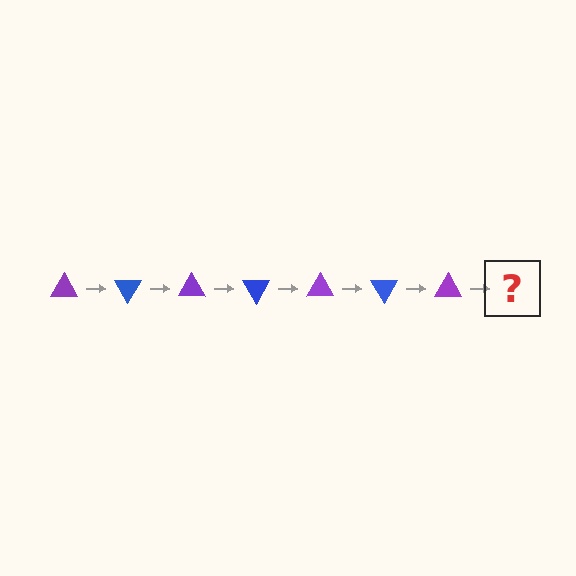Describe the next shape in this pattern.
It should be a blue triangle, rotated 420 degrees from the start.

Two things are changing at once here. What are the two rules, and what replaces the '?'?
The two rules are that it rotates 60 degrees each step and the color cycles through purple and blue. The '?' should be a blue triangle, rotated 420 degrees from the start.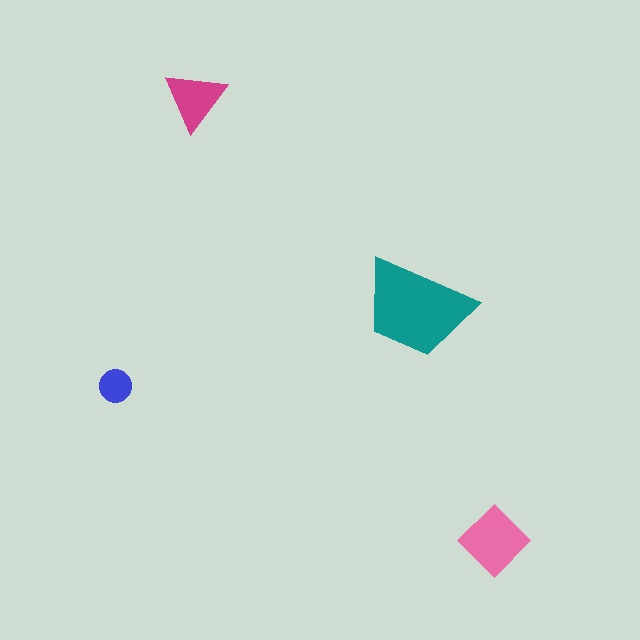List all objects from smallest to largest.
The blue circle, the magenta triangle, the pink diamond, the teal trapezoid.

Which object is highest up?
The magenta triangle is topmost.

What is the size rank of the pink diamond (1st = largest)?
2nd.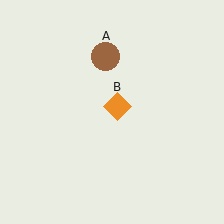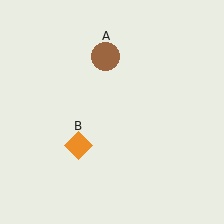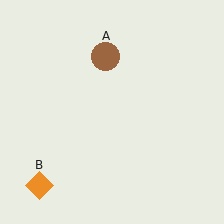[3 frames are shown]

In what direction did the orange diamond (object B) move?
The orange diamond (object B) moved down and to the left.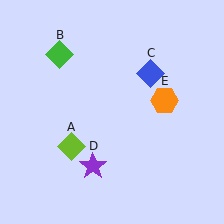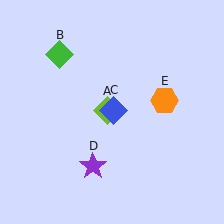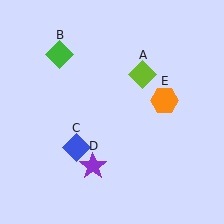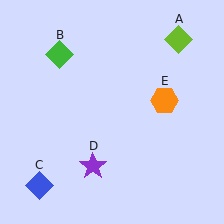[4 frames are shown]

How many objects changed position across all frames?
2 objects changed position: lime diamond (object A), blue diamond (object C).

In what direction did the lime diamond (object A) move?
The lime diamond (object A) moved up and to the right.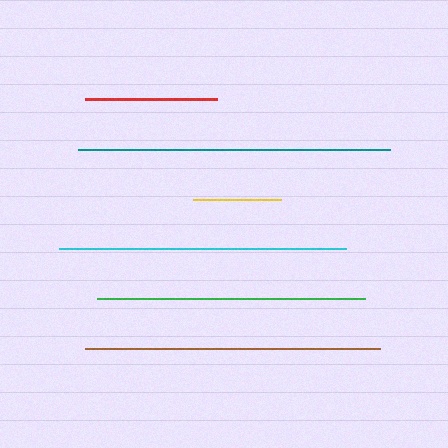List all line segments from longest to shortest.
From longest to shortest: teal, brown, cyan, green, red, yellow.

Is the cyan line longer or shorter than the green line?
The cyan line is longer than the green line.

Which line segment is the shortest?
The yellow line is the shortest at approximately 89 pixels.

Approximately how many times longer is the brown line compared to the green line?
The brown line is approximately 1.1 times the length of the green line.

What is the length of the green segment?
The green segment is approximately 268 pixels long.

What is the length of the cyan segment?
The cyan segment is approximately 288 pixels long.